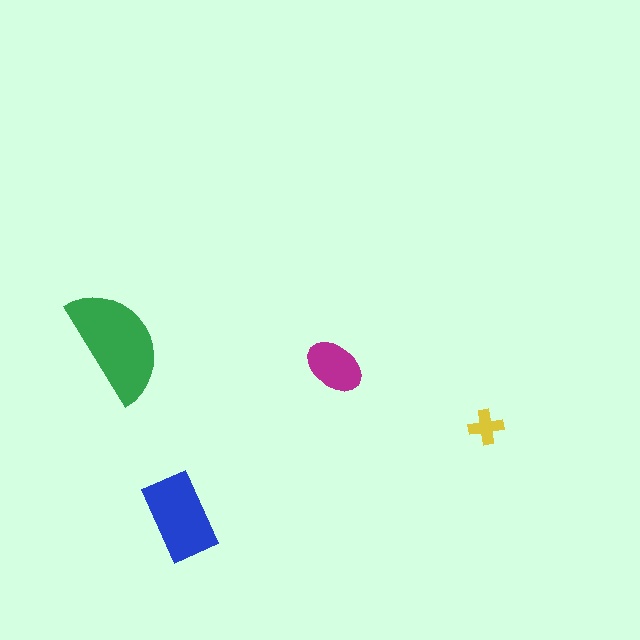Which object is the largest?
The green semicircle.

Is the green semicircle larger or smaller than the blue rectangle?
Larger.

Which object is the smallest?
The yellow cross.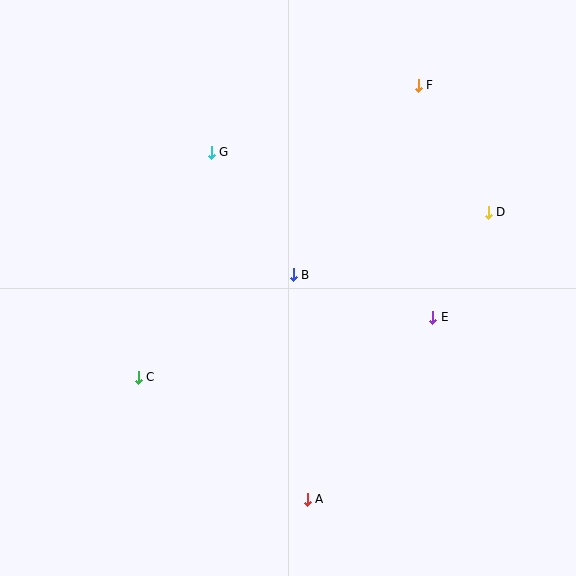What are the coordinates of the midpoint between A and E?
The midpoint between A and E is at (370, 408).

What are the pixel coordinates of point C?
Point C is at (138, 377).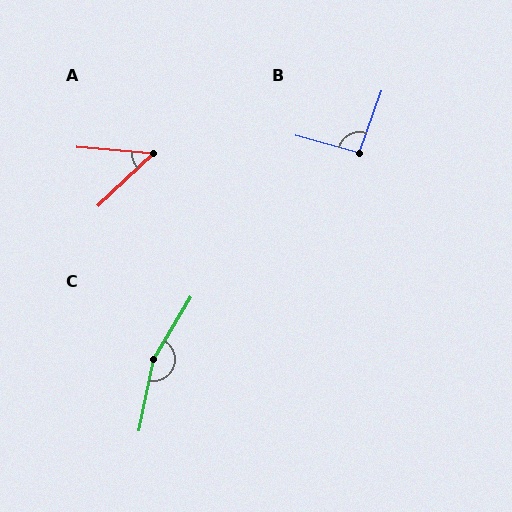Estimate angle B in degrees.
Approximately 94 degrees.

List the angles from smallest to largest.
A (49°), B (94°), C (160°).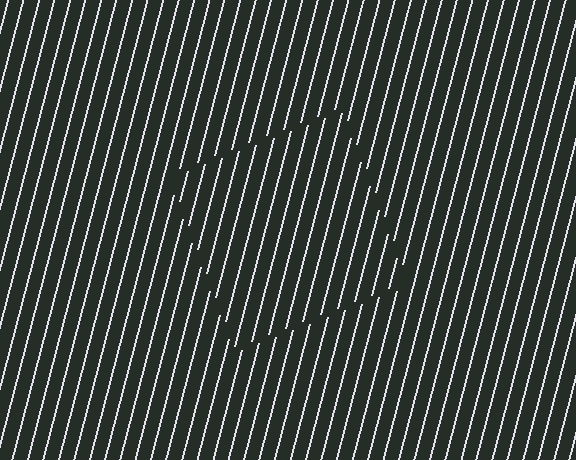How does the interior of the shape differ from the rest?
The interior of the shape contains the same grating, shifted by half a period — the contour is defined by the phase discontinuity where line-ends from the inner and outer gratings abut.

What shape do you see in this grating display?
An illusory square. The interior of the shape contains the same grating, shifted by half a period — the contour is defined by the phase discontinuity where line-ends from the inner and outer gratings abut.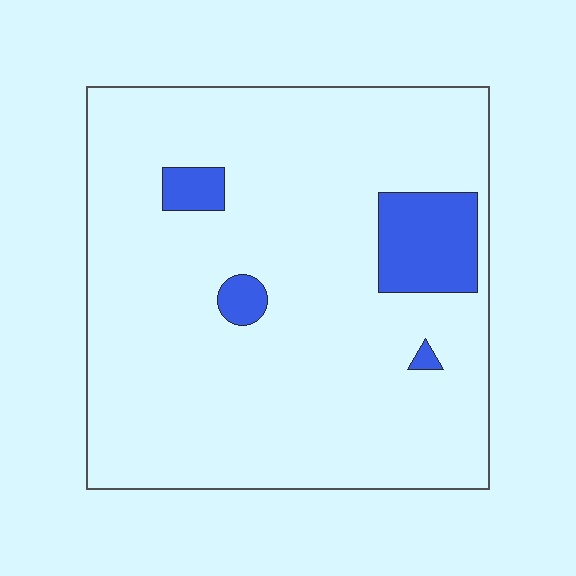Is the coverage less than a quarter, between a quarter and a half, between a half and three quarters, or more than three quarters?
Less than a quarter.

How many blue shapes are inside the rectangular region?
4.